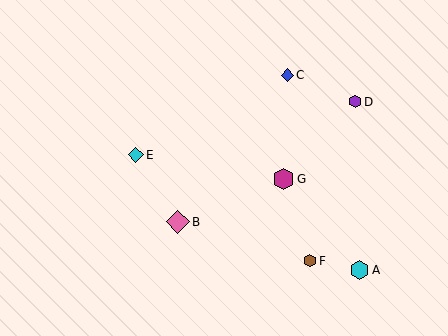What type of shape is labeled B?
Shape B is a pink diamond.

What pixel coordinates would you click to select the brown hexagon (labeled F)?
Click at (310, 261) to select the brown hexagon F.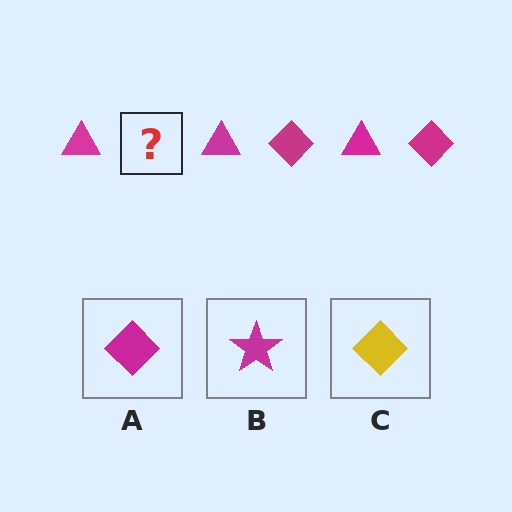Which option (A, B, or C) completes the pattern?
A.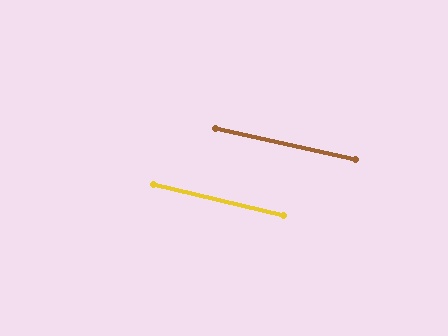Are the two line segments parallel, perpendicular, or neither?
Parallel — their directions differ by only 0.9°.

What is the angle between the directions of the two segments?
Approximately 1 degree.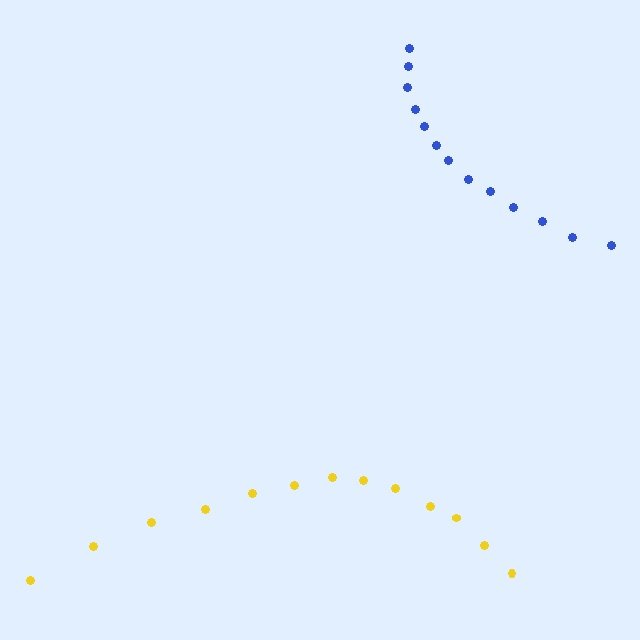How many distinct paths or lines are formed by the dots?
There are 2 distinct paths.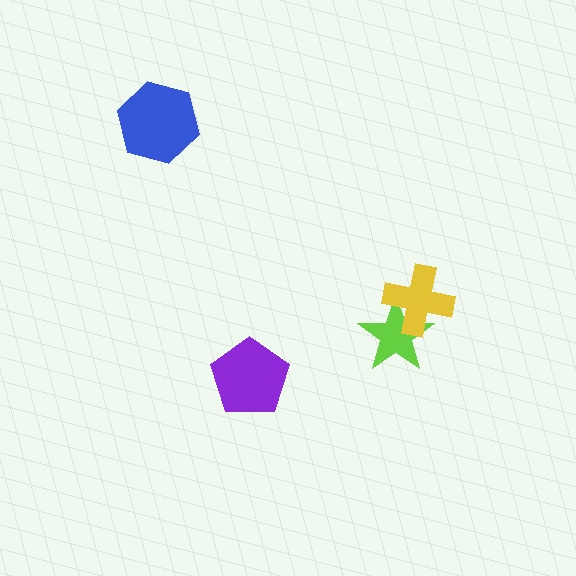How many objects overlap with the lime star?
1 object overlaps with the lime star.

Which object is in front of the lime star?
The yellow cross is in front of the lime star.